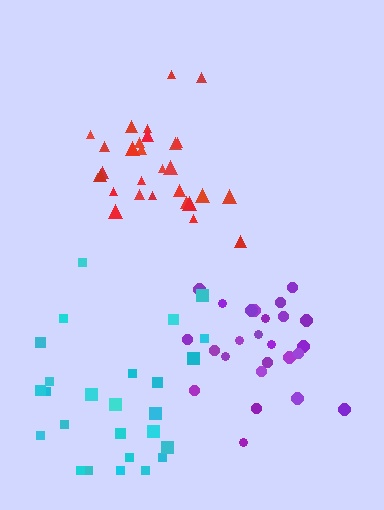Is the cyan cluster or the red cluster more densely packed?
Red.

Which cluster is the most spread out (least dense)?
Cyan.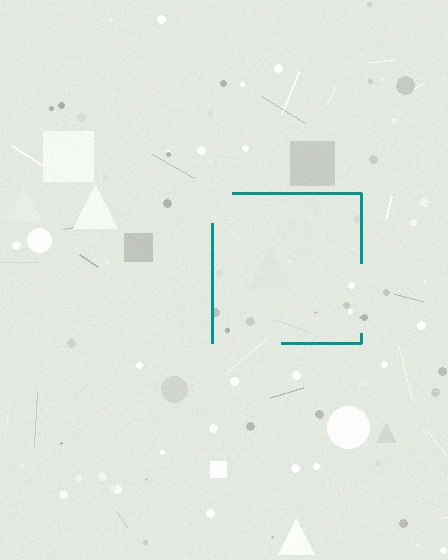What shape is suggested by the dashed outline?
The dashed outline suggests a square.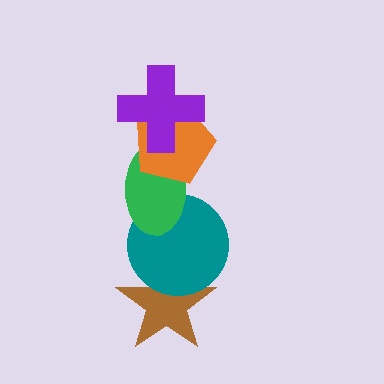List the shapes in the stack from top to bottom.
From top to bottom: the purple cross, the orange pentagon, the green ellipse, the teal circle, the brown star.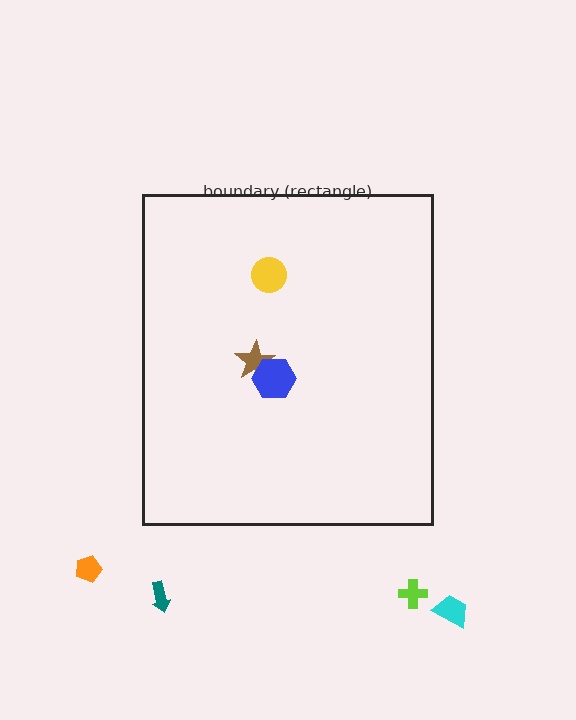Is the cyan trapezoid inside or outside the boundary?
Outside.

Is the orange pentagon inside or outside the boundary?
Outside.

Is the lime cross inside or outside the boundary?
Outside.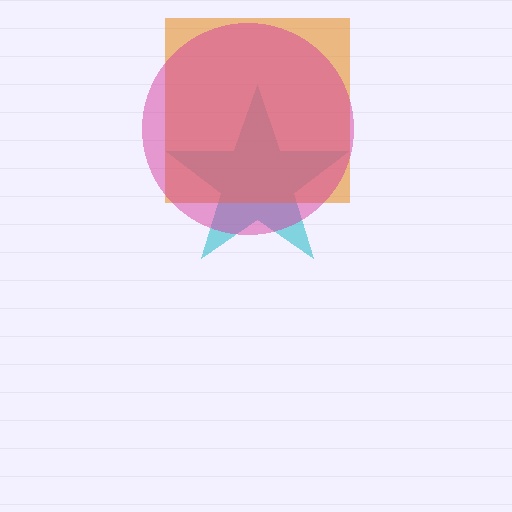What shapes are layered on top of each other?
The layered shapes are: a cyan star, an orange square, a magenta circle.